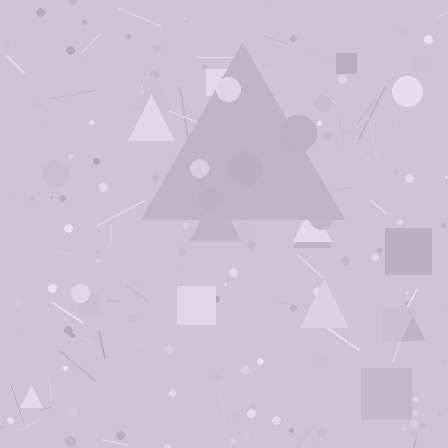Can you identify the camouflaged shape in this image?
The camouflaged shape is a triangle.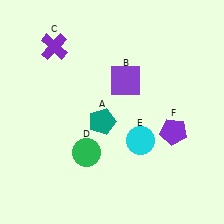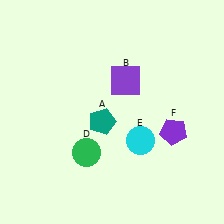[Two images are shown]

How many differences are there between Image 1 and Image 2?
There is 1 difference between the two images.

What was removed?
The purple cross (C) was removed in Image 2.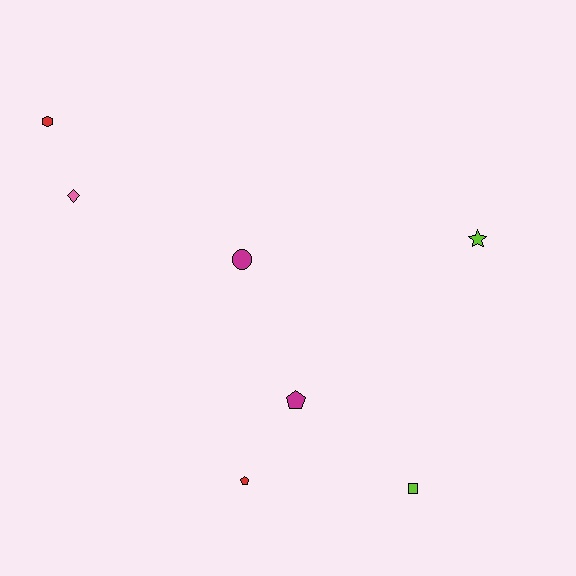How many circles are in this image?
There is 1 circle.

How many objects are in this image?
There are 7 objects.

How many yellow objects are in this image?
There are no yellow objects.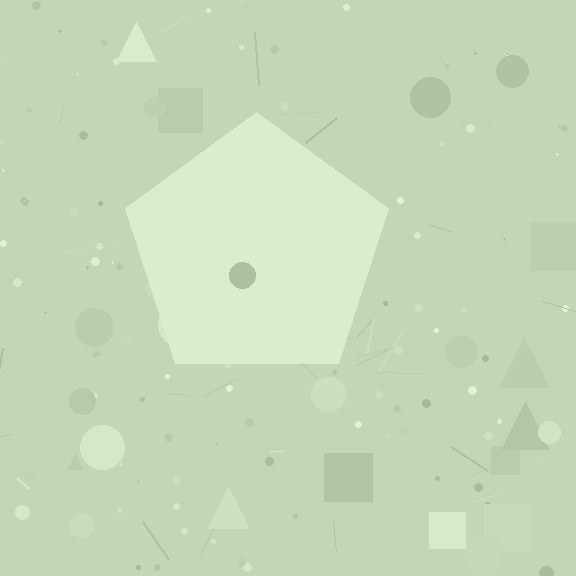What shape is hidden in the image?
A pentagon is hidden in the image.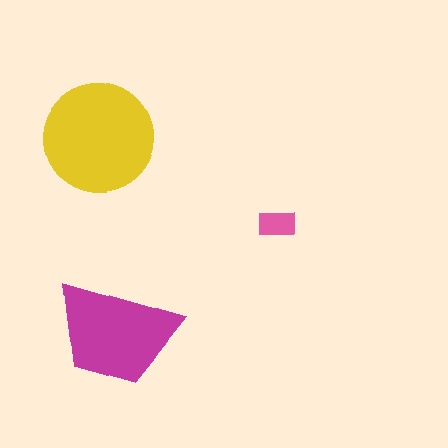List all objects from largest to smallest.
The yellow circle, the magenta trapezoid, the pink rectangle.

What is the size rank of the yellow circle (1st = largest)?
1st.